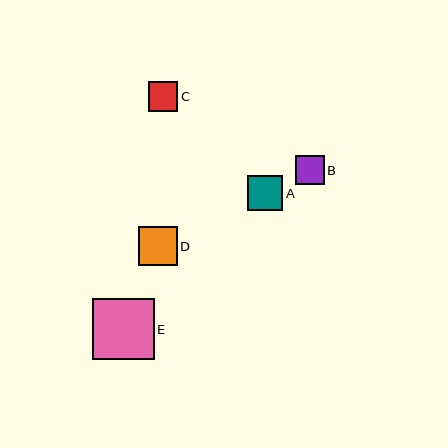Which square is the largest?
Square E is the largest with a size of approximately 62 pixels.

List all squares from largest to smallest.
From largest to smallest: E, D, A, C, B.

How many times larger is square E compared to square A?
Square E is approximately 1.8 times the size of square A.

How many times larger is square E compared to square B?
Square E is approximately 2.1 times the size of square B.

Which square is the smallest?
Square B is the smallest with a size of approximately 29 pixels.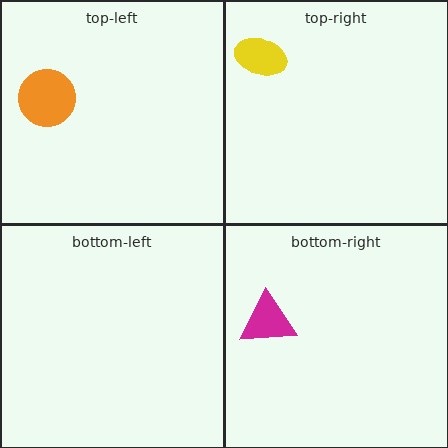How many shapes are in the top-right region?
1.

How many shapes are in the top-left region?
1.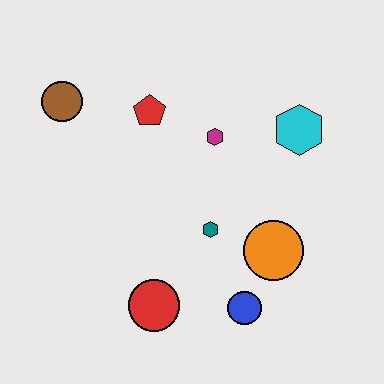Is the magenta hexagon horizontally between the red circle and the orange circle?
Yes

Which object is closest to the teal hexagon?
The orange circle is closest to the teal hexagon.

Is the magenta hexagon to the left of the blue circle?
Yes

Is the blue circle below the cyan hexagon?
Yes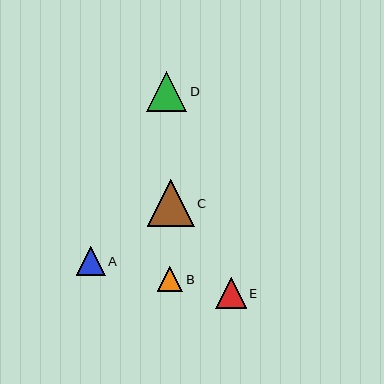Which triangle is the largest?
Triangle C is the largest with a size of approximately 47 pixels.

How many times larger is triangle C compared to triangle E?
Triangle C is approximately 1.5 times the size of triangle E.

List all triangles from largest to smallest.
From largest to smallest: C, D, E, A, B.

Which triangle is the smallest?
Triangle B is the smallest with a size of approximately 26 pixels.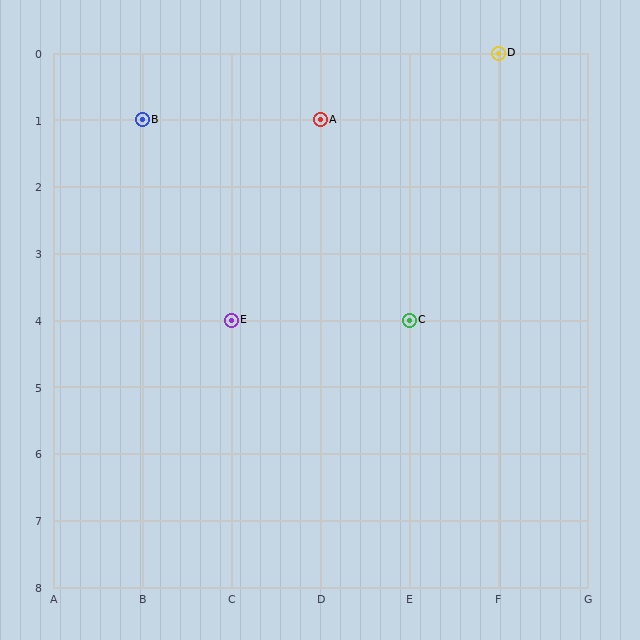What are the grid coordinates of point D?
Point D is at grid coordinates (F, 0).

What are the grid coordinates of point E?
Point E is at grid coordinates (C, 4).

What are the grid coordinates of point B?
Point B is at grid coordinates (B, 1).